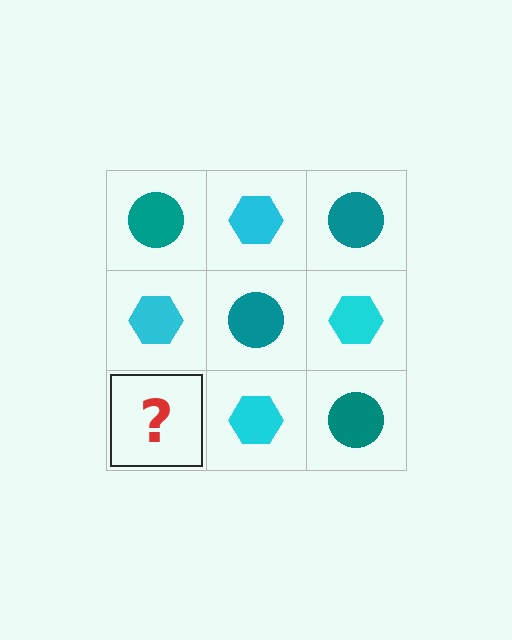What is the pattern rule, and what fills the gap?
The rule is that it alternates teal circle and cyan hexagon in a checkerboard pattern. The gap should be filled with a teal circle.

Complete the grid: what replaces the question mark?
The question mark should be replaced with a teal circle.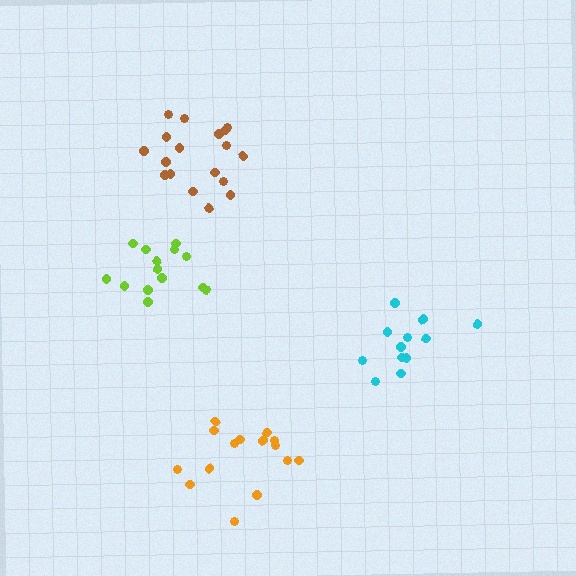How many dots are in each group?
Group 1: 15 dots, Group 2: 12 dots, Group 3: 18 dots, Group 4: 14 dots (59 total).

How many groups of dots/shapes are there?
There are 4 groups.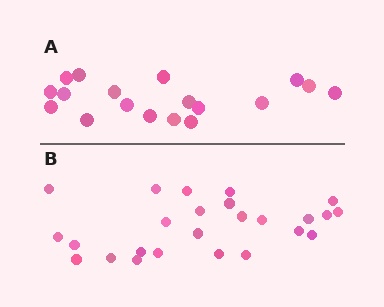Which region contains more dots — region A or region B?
Region B (the bottom region) has more dots.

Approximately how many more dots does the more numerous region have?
Region B has roughly 8 or so more dots than region A.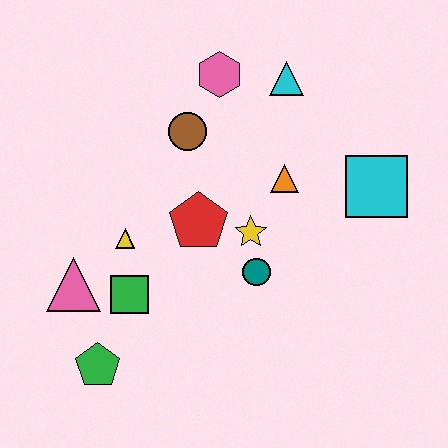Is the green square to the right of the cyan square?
No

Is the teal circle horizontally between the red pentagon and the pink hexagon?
No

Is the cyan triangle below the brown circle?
No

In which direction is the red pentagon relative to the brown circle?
The red pentagon is below the brown circle.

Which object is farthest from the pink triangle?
The cyan square is farthest from the pink triangle.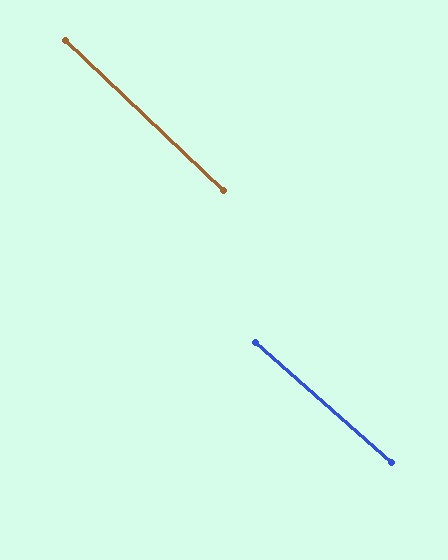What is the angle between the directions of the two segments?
Approximately 2 degrees.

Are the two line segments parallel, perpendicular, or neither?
Parallel — their directions differ by only 1.9°.